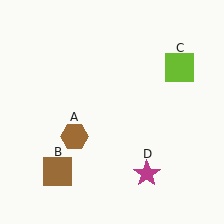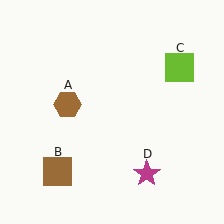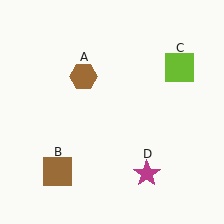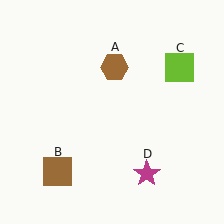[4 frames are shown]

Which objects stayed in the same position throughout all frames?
Brown square (object B) and lime square (object C) and magenta star (object D) remained stationary.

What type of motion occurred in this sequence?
The brown hexagon (object A) rotated clockwise around the center of the scene.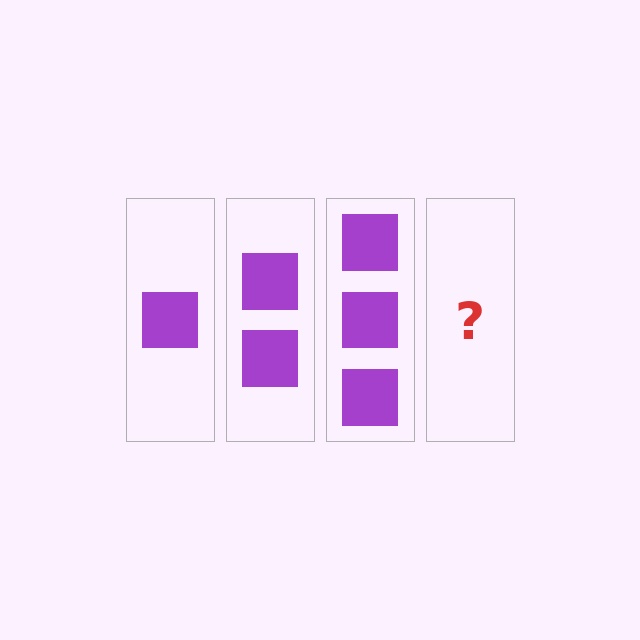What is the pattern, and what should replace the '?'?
The pattern is that each step adds one more square. The '?' should be 4 squares.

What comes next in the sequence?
The next element should be 4 squares.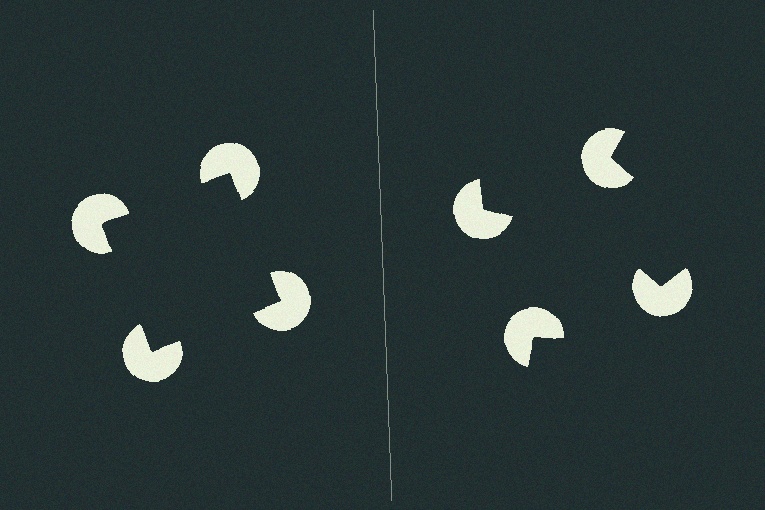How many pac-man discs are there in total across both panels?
8 — 4 on each side.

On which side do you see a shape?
An illusory square appears on the left side. On the right side the wedge cuts are rotated, so no coherent shape forms.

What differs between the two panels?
The pac-man discs are positioned identically on both sides; only the wedge orientations differ. On the left they align to a square; on the right they are misaligned.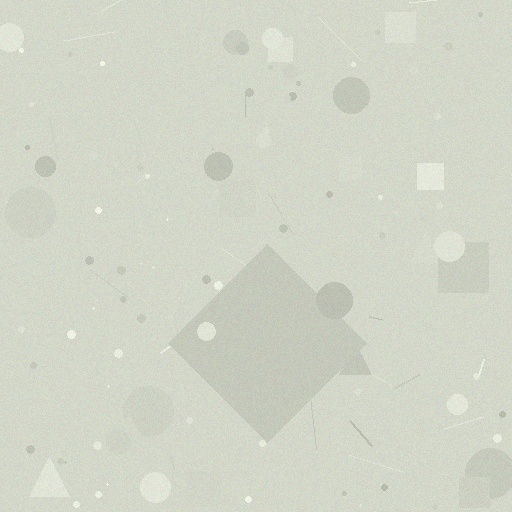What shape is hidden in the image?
A diamond is hidden in the image.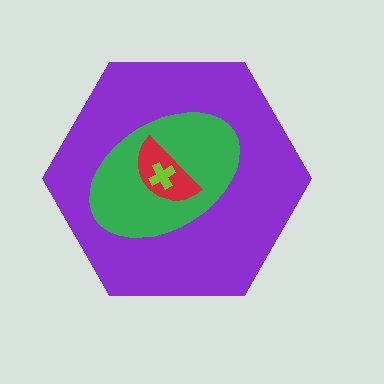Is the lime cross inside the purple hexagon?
Yes.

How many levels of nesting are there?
4.